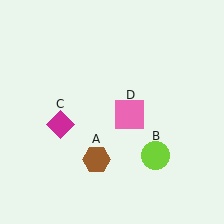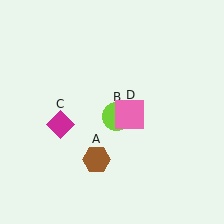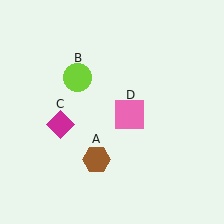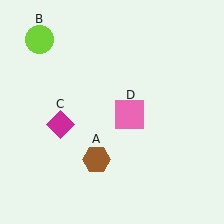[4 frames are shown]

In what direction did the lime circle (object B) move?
The lime circle (object B) moved up and to the left.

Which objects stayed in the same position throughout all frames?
Brown hexagon (object A) and magenta diamond (object C) and pink square (object D) remained stationary.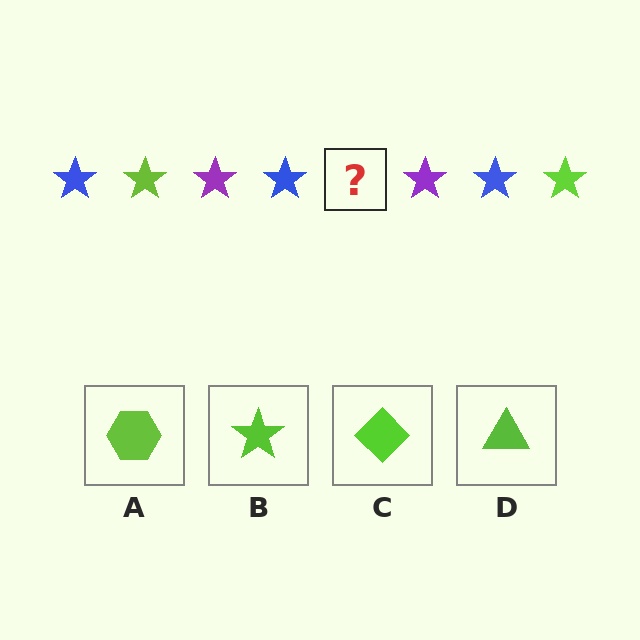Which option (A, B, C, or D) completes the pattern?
B.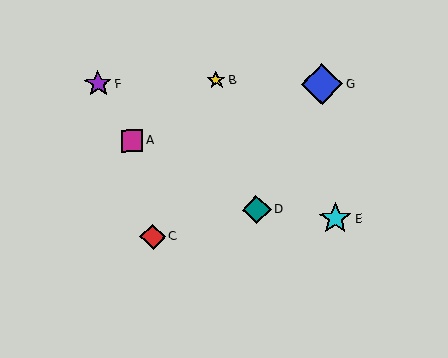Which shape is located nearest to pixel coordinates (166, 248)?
The red diamond (labeled C) at (153, 236) is nearest to that location.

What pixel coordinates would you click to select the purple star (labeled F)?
Click at (98, 84) to select the purple star F.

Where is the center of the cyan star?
The center of the cyan star is at (335, 219).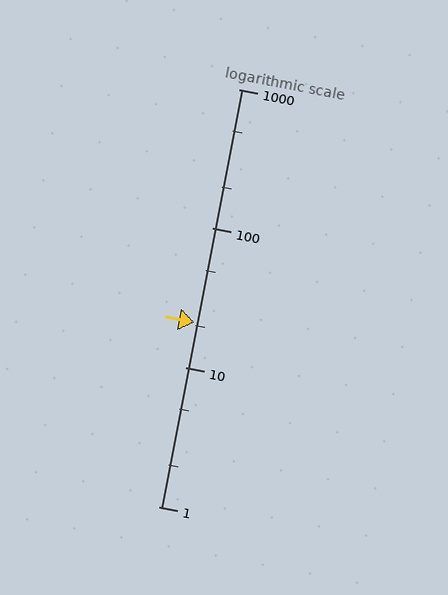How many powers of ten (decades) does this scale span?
The scale spans 3 decades, from 1 to 1000.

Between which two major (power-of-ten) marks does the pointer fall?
The pointer is between 10 and 100.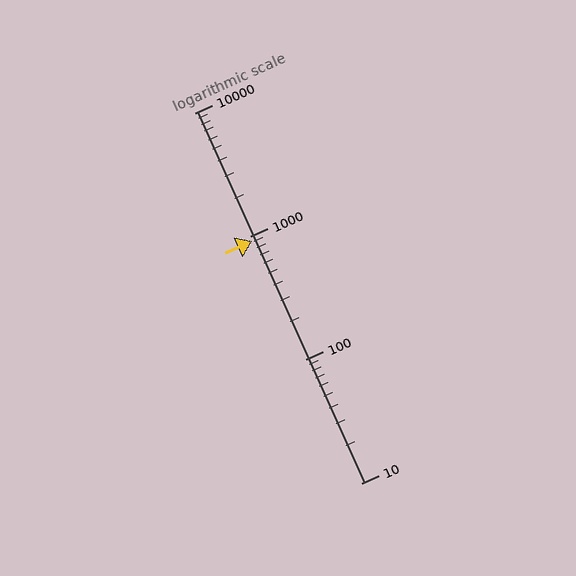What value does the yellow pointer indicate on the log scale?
The pointer indicates approximately 920.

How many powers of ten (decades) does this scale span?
The scale spans 3 decades, from 10 to 10000.